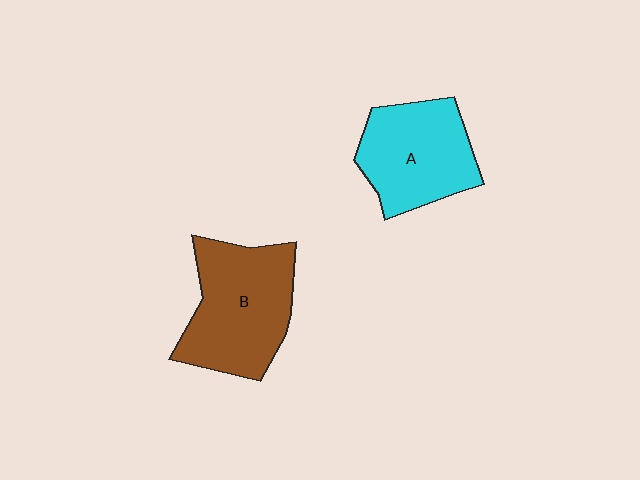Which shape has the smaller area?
Shape A (cyan).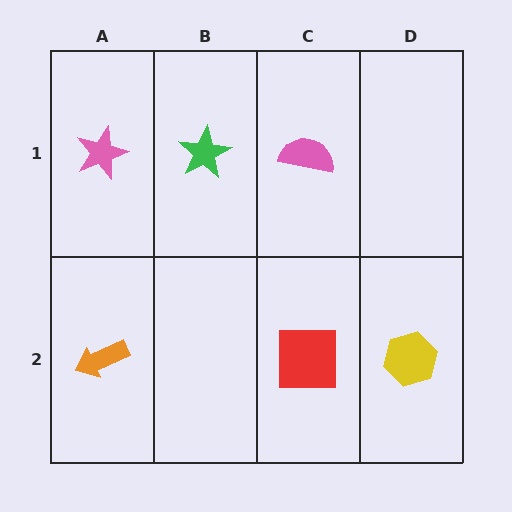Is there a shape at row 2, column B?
No, that cell is empty.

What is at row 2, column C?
A red square.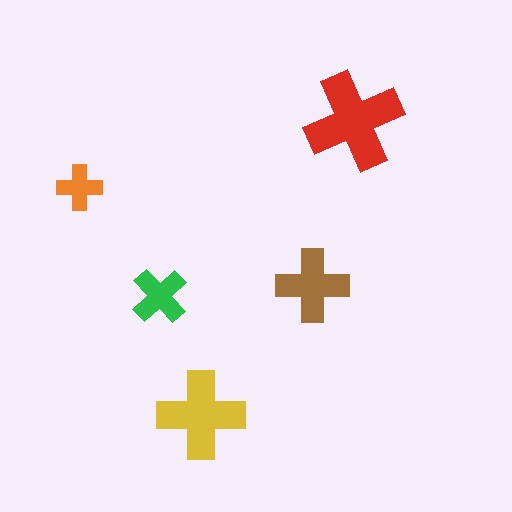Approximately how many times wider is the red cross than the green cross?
About 1.5 times wider.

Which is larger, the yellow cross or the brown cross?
The yellow one.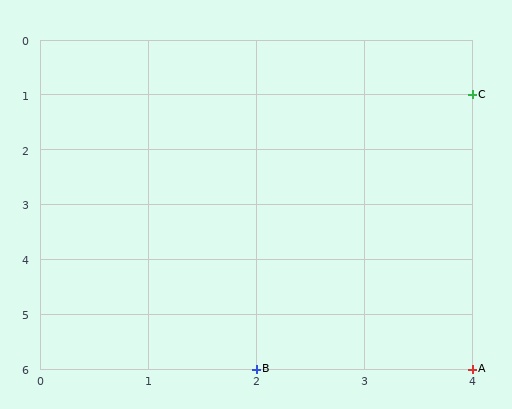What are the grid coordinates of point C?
Point C is at grid coordinates (4, 1).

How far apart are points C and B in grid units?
Points C and B are 2 columns and 5 rows apart (about 5.4 grid units diagonally).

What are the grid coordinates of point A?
Point A is at grid coordinates (4, 6).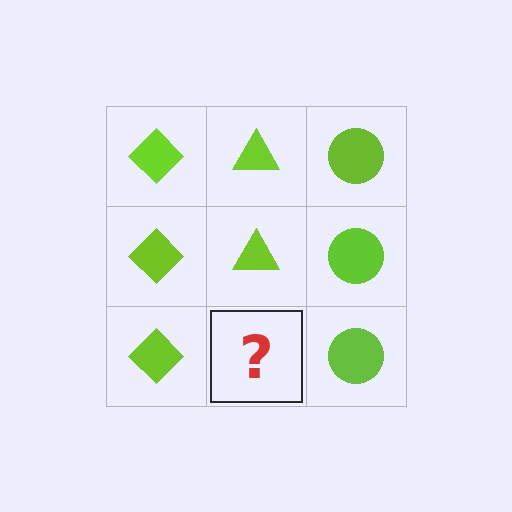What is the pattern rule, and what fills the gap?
The rule is that each column has a consistent shape. The gap should be filled with a lime triangle.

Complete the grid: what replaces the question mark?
The question mark should be replaced with a lime triangle.